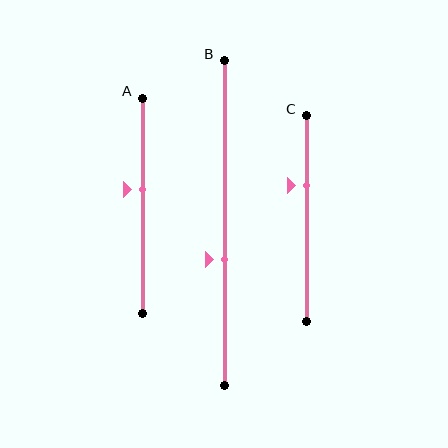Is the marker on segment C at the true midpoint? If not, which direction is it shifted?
No, the marker on segment C is shifted upward by about 16% of the segment length.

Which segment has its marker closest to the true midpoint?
Segment A has its marker closest to the true midpoint.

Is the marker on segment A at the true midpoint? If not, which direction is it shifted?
No, the marker on segment A is shifted upward by about 8% of the segment length.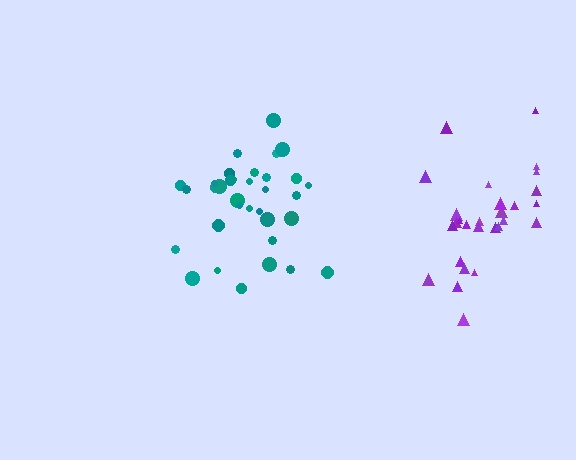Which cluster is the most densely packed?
Teal.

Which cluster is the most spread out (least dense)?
Purple.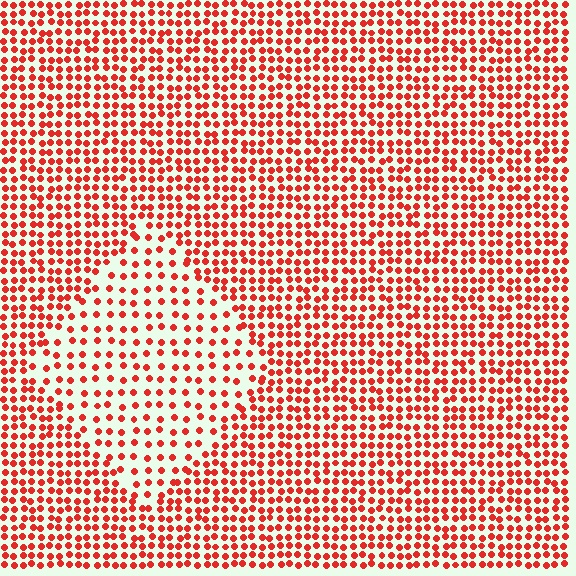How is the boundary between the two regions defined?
The boundary is defined by a change in element density (approximately 2.0x ratio). All elements are the same color, size, and shape.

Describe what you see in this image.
The image contains small red elements arranged at two different densities. A diamond-shaped region is visible where the elements are less densely packed than the surrounding area.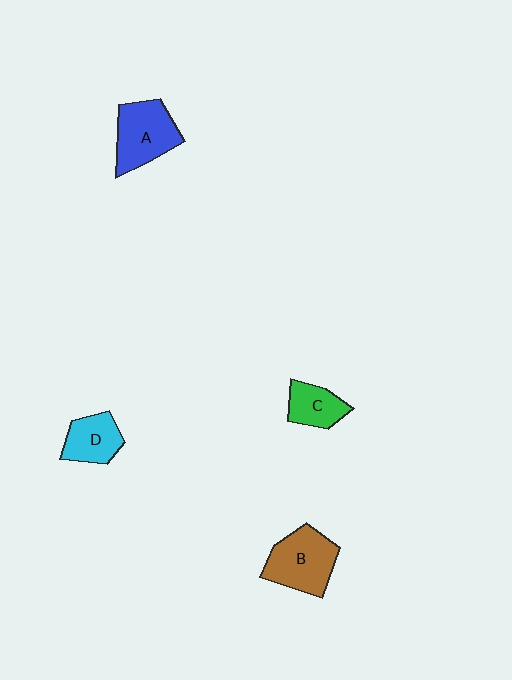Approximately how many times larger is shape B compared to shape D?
Approximately 1.5 times.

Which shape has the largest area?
Shape B (brown).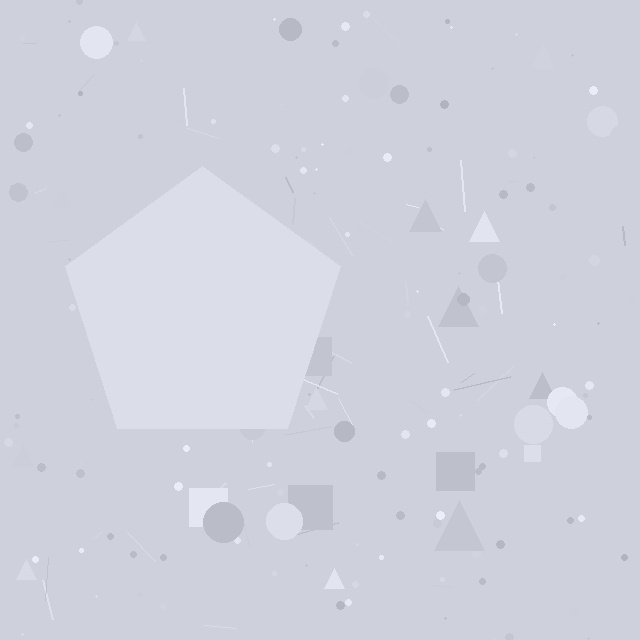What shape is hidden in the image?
A pentagon is hidden in the image.